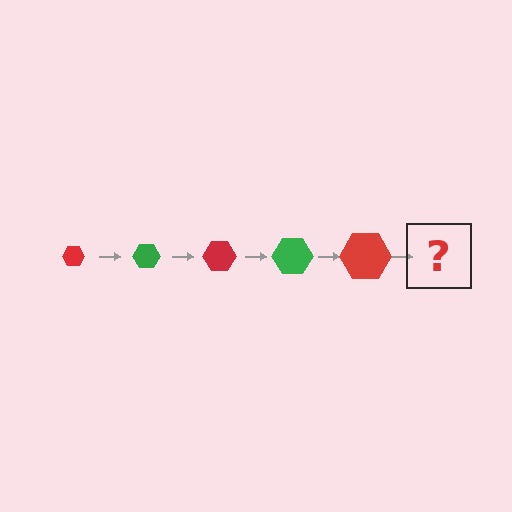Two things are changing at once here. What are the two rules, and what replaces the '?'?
The two rules are that the hexagon grows larger each step and the color cycles through red and green. The '?' should be a green hexagon, larger than the previous one.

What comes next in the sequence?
The next element should be a green hexagon, larger than the previous one.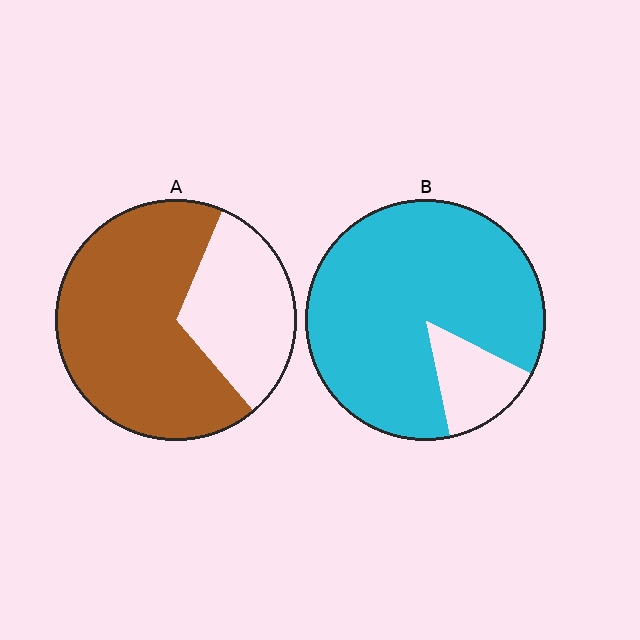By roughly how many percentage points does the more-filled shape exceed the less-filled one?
By roughly 20 percentage points (B over A).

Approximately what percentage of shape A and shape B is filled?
A is approximately 70% and B is approximately 85%.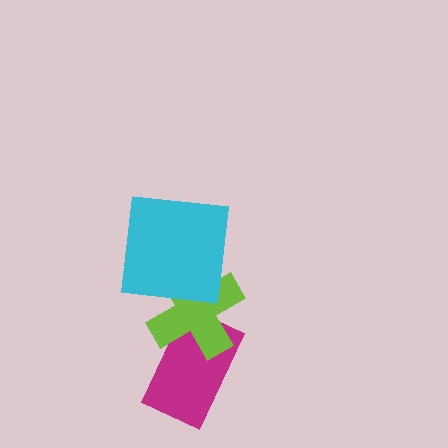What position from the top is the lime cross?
The lime cross is 2nd from the top.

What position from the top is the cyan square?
The cyan square is 1st from the top.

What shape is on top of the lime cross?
The cyan square is on top of the lime cross.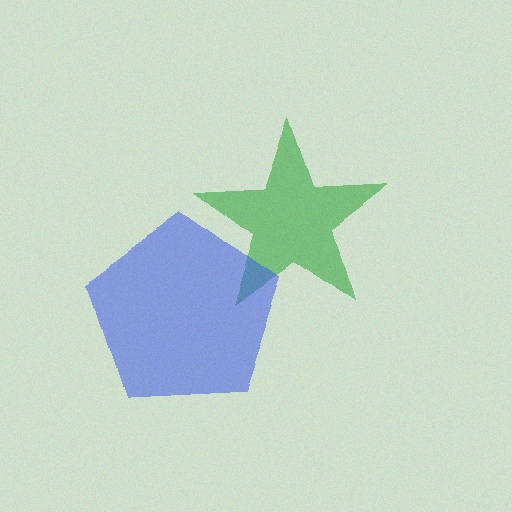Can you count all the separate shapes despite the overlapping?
Yes, there are 2 separate shapes.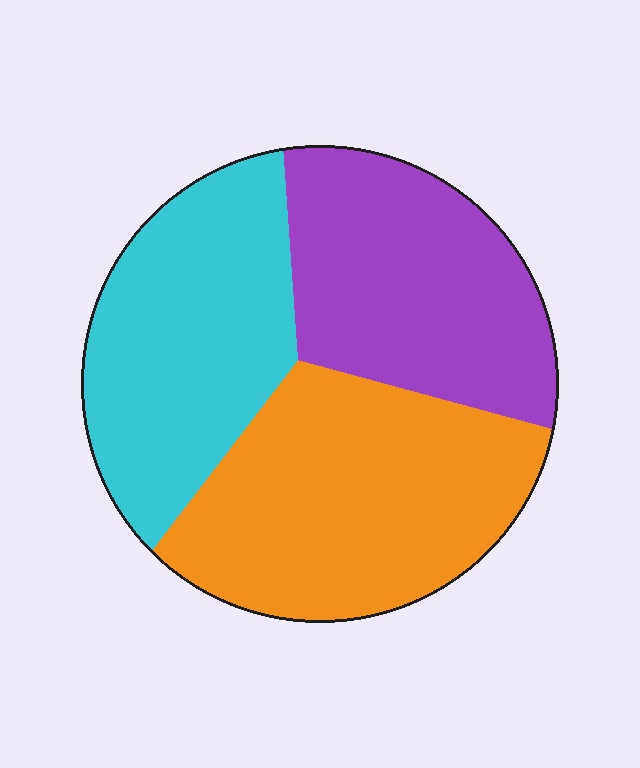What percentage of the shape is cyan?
Cyan takes up between a quarter and a half of the shape.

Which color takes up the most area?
Orange, at roughly 40%.